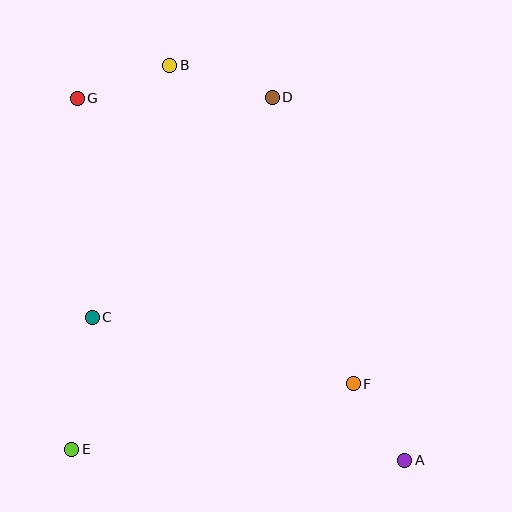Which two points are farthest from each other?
Points A and G are farthest from each other.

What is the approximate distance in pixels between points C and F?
The distance between C and F is approximately 269 pixels.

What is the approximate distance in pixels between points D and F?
The distance between D and F is approximately 298 pixels.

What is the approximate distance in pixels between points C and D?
The distance between C and D is approximately 285 pixels.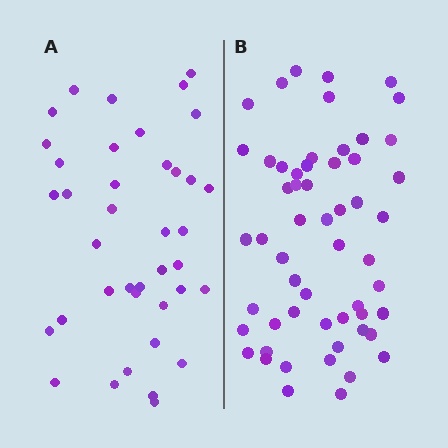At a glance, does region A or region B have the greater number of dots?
Region B (the right region) has more dots.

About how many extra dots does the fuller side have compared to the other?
Region B has approximately 15 more dots than region A.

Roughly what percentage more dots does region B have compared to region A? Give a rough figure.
About 45% more.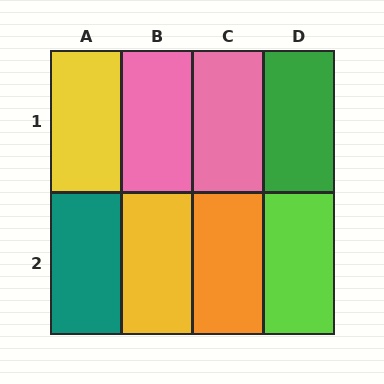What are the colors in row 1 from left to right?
Yellow, pink, pink, green.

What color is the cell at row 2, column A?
Teal.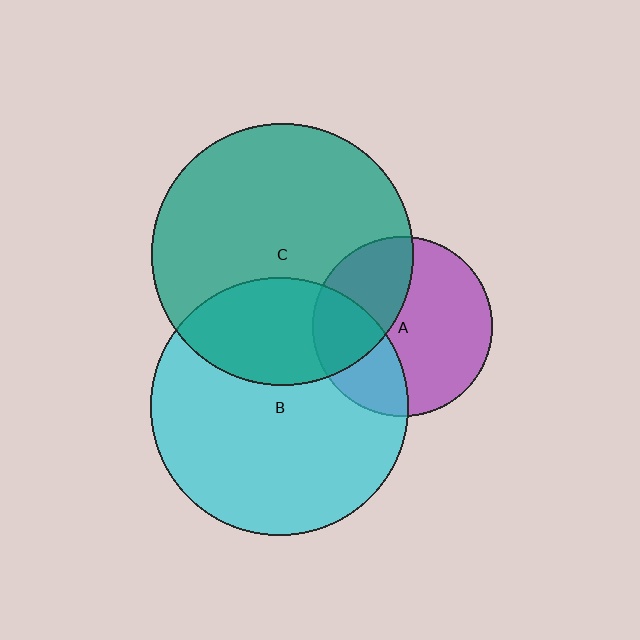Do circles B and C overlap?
Yes.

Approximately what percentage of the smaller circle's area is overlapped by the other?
Approximately 30%.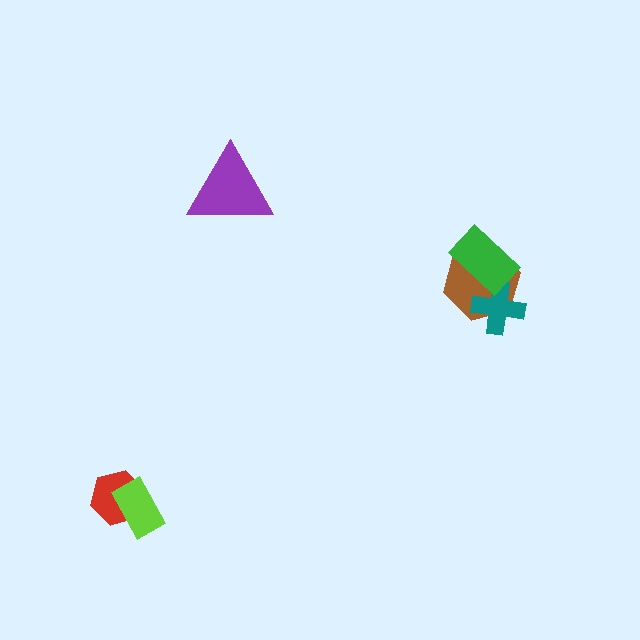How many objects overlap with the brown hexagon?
2 objects overlap with the brown hexagon.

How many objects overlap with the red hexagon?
1 object overlaps with the red hexagon.